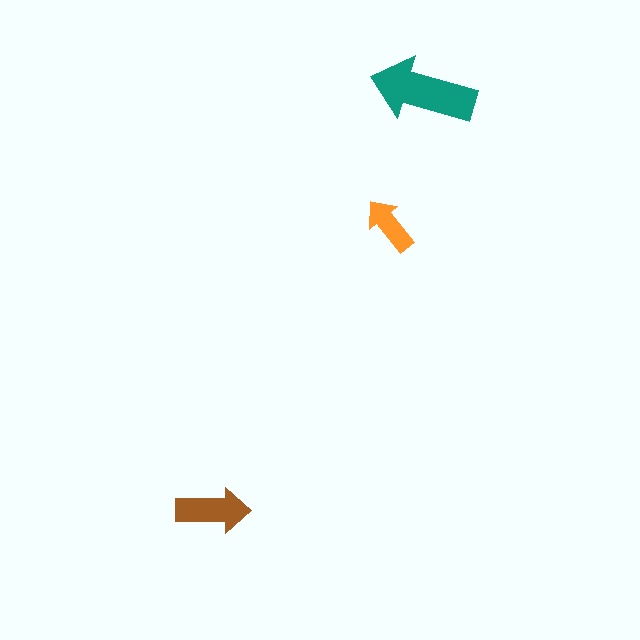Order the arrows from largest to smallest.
the teal one, the brown one, the orange one.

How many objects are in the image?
There are 3 objects in the image.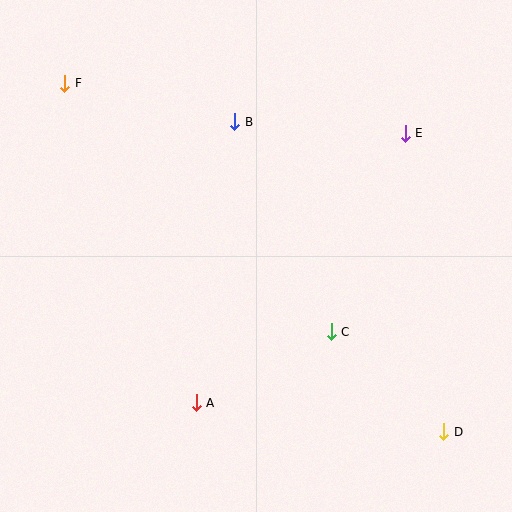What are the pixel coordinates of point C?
Point C is at (331, 332).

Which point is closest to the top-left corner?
Point F is closest to the top-left corner.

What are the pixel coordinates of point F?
Point F is at (65, 83).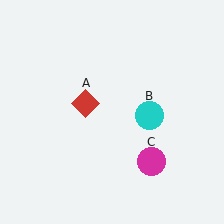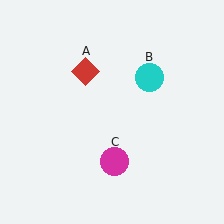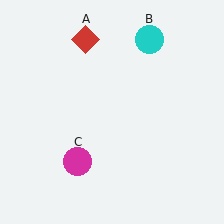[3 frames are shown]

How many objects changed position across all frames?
3 objects changed position: red diamond (object A), cyan circle (object B), magenta circle (object C).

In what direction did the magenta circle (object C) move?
The magenta circle (object C) moved left.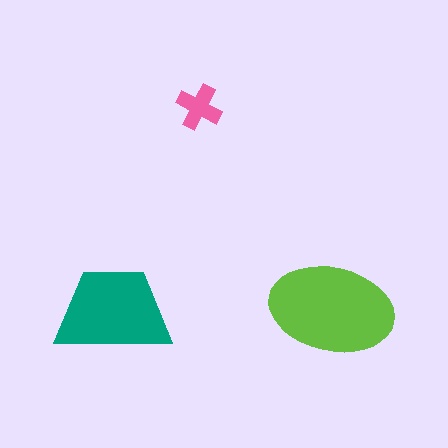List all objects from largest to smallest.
The lime ellipse, the teal trapezoid, the pink cross.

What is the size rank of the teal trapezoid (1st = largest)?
2nd.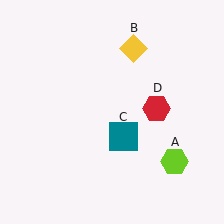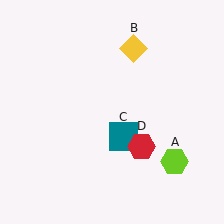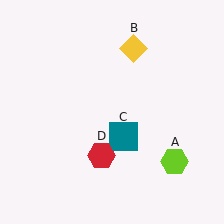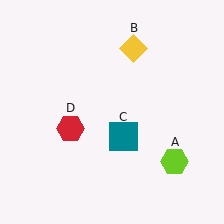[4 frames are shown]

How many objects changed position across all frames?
1 object changed position: red hexagon (object D).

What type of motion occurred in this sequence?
The red hexagon (object D) rotated clockwise around the center of the scene.